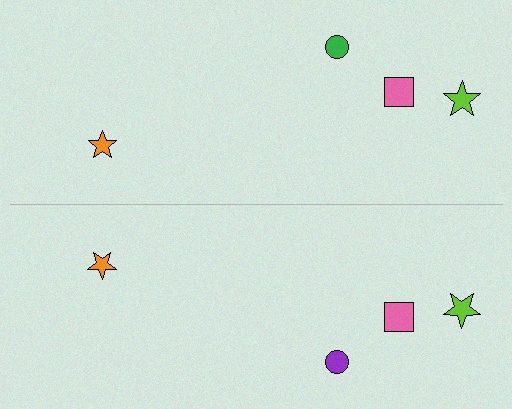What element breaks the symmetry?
The purple circle on the bottom side breaks the symmetry — its mirror counterpart is green.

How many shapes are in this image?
There are 8 shapes in this image.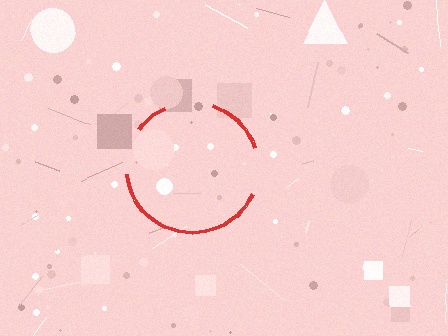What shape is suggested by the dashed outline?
The dashed outline suggests a circle.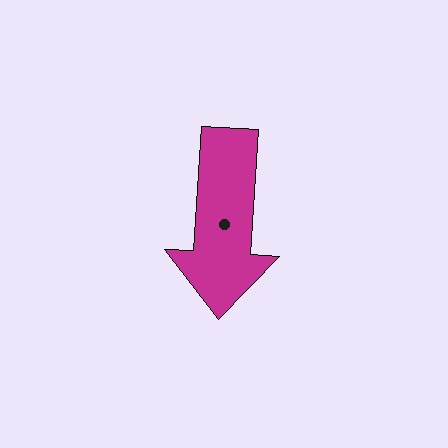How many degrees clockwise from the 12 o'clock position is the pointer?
Approximately 184 degrees.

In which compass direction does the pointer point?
South.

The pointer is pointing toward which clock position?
Roughly 6 o'clock.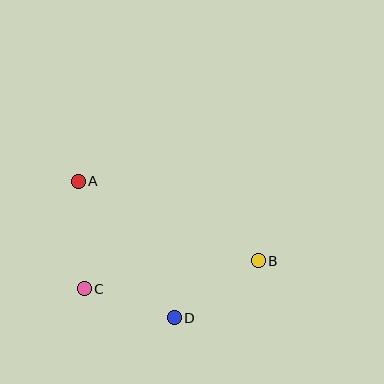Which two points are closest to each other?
Points C and D are closest to each other.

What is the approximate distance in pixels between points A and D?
The distance between A and D is approximately 167 pixels.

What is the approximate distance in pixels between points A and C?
The distance between A and C is approximately 108 pixels.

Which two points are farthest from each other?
Points A and B are farthest from each other.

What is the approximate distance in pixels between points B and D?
The distance between B and D is approximately 101 pixels.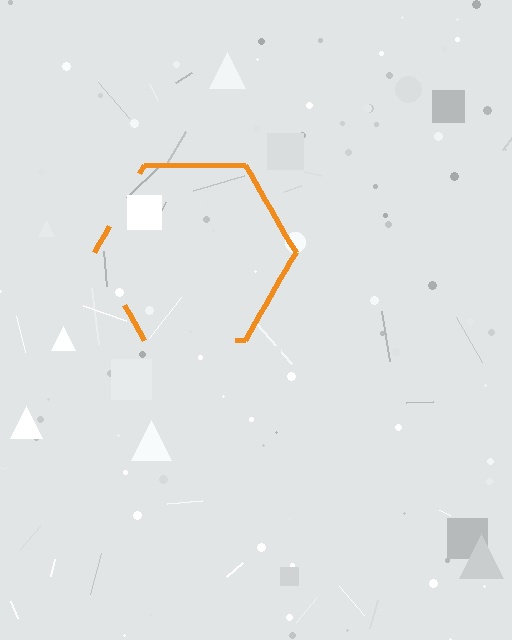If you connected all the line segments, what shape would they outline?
They would outline a hexagon.